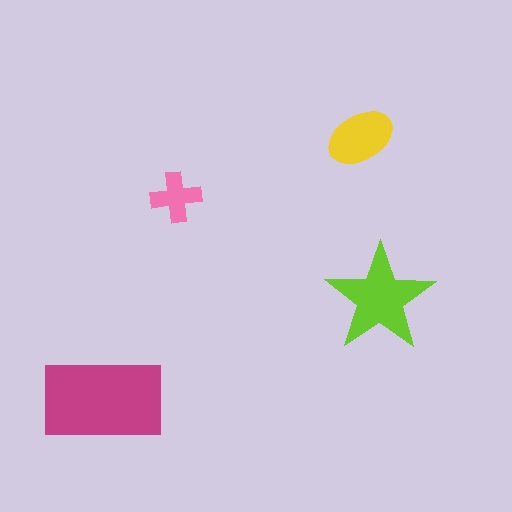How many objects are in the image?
There are 4 objects in the image.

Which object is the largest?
The magenta rectangle.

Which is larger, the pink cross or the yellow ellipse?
The yellow ellipse.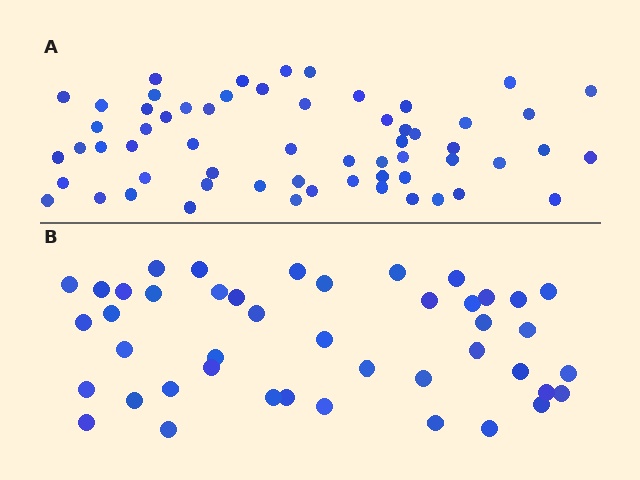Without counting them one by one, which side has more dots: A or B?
Region A (the top region) has more dots.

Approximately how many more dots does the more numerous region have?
Region A has approximately 15 more dots than region B.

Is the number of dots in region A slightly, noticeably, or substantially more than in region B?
Region A has noticeably more, but not dramatically so. The ratio is roughly 1.4 to 1.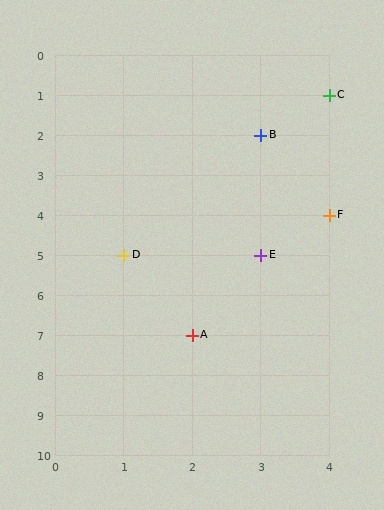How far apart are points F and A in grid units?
Points F and A are 2 columns and 3 rows apart (about 3.6 grid units diagonally).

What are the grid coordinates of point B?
Point B is at grid coordinates (3, 2).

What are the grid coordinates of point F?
Point F is at grid coordinates (4, 4).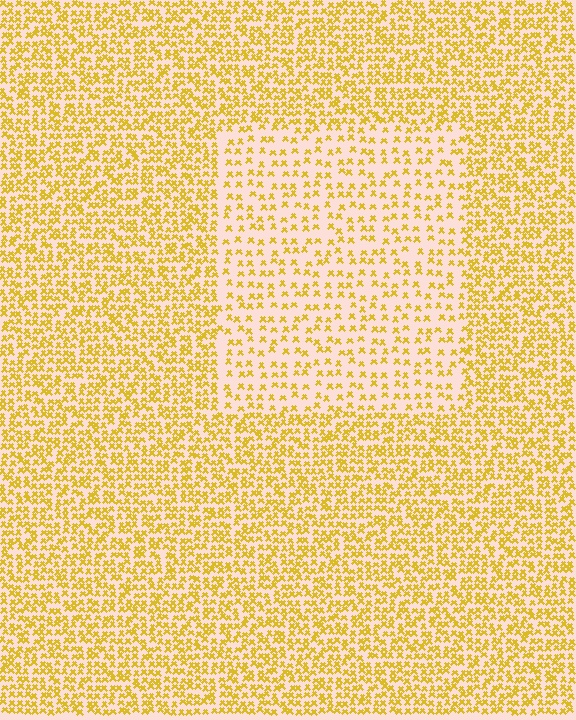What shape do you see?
I see a rectangle.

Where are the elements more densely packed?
The elements are more densely packed outside the rectangle boundary.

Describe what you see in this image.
The image contains small yellow elements arranged at two different densities. A rectangle-shaped region is visible where the elements are less densely packed than the surrounding area.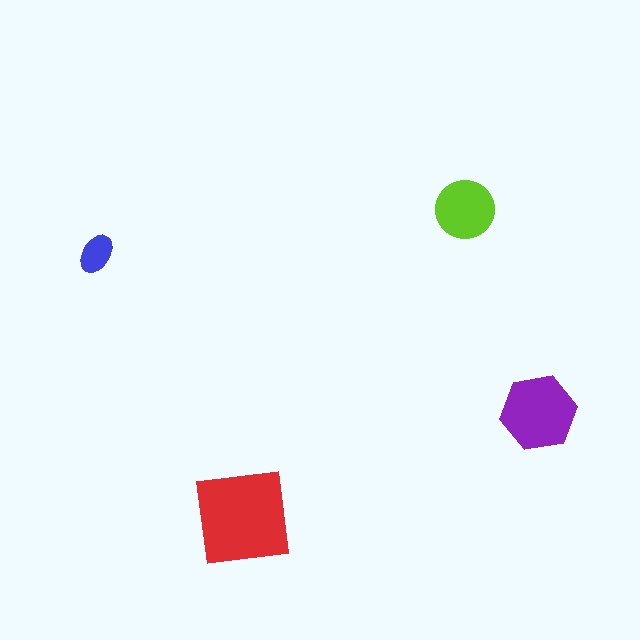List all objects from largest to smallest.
The red square, the purple hexagon, the lime circle, the blue ellipse.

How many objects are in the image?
There are 4 objects in the image.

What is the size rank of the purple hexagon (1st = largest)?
2nd.